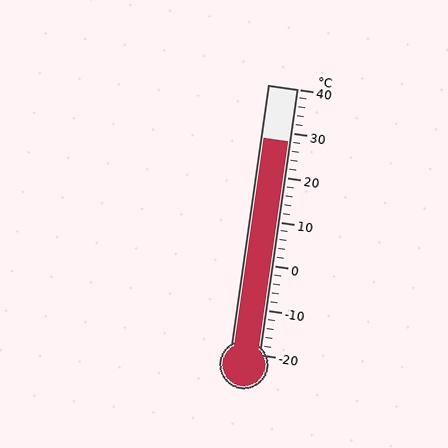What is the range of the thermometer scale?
The thermometer scale ranges from -20°C to 40°C.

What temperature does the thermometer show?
The thermometer shows approximately 28°C.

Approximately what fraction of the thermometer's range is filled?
The thermometer is filled to approximately 80% of its range.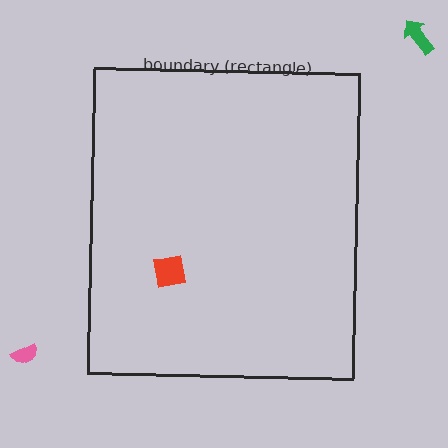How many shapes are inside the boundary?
1 inside, 2 outside.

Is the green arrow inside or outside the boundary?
Outside.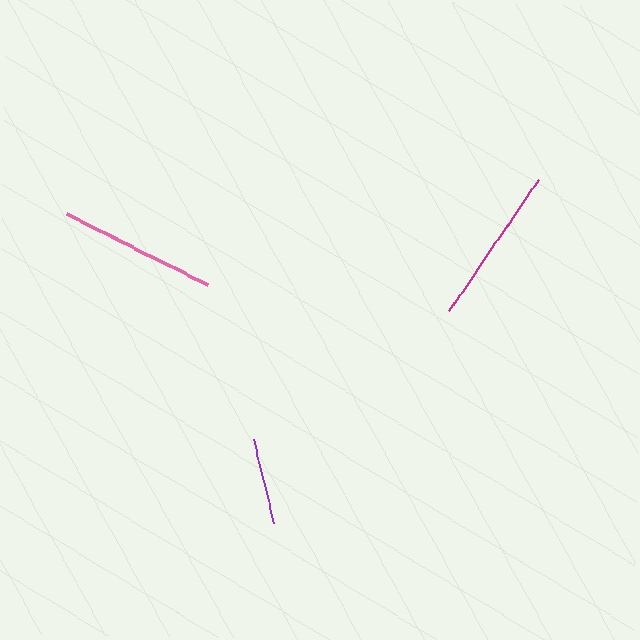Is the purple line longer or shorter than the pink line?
The pink line is longer than the purple line.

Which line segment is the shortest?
The purple line is the shortest at approximately 87 pixels.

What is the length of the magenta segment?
The magenta segment is approximately 159 pixels long.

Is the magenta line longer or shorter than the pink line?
The magenta line is longer than the pink line.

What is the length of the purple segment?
The purple segment is approximately 87 pixels long.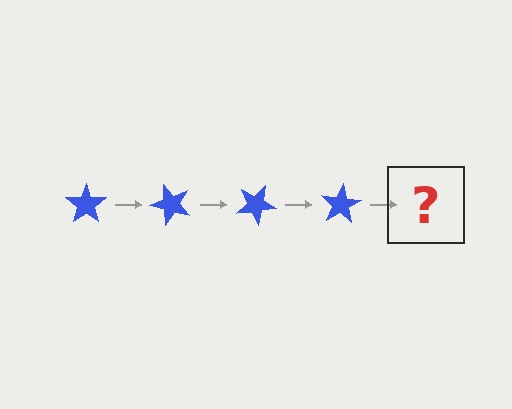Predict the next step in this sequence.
The next step is a blue star rotated 200 degrees.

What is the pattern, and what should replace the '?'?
The pattern is that the star rotates 50 degrees each step. The '?' should be a blue star rotated 200 degrees.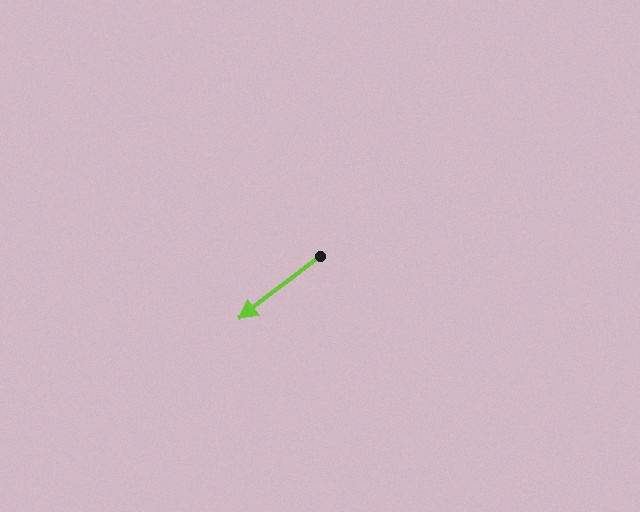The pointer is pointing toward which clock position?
Roughly 8 o'clock.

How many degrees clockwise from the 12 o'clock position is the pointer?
Approximately 232 degrees.